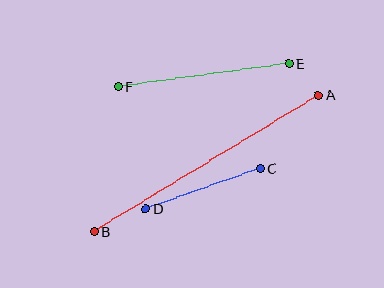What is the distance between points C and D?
The distance is approximately 121 pixels.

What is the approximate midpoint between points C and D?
The midpoint is at approximately (203, 189) pixels.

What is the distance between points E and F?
The distance is approximately 172 pixels.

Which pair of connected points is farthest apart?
Points A and B are farthest apart.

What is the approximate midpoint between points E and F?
The midpoint is at approximately (204, 75) pixels.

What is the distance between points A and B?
The distance is approximately 263 pixels.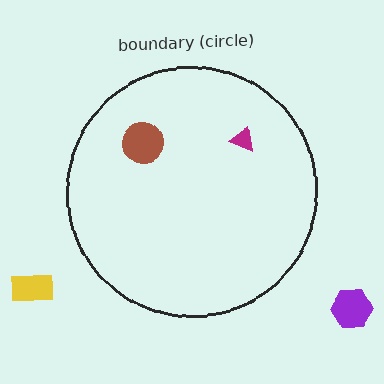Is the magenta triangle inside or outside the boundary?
Inside.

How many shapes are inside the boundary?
2 inside, 2 outside.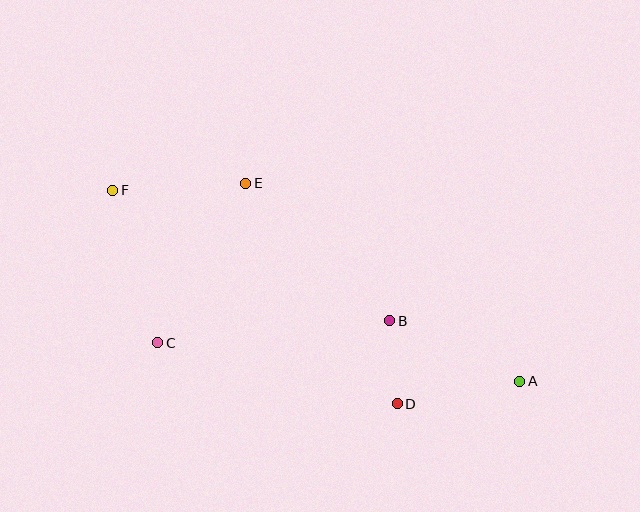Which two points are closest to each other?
Points B and D are closest to each other.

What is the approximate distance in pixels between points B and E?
The distance between B and E is approximately 199 pixels.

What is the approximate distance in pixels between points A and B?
The distance between A and B is approximately 144 pixels.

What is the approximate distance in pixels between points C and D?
The distance between C and D is approximately 247 pixels.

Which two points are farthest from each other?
Points A and F are farthest from each other.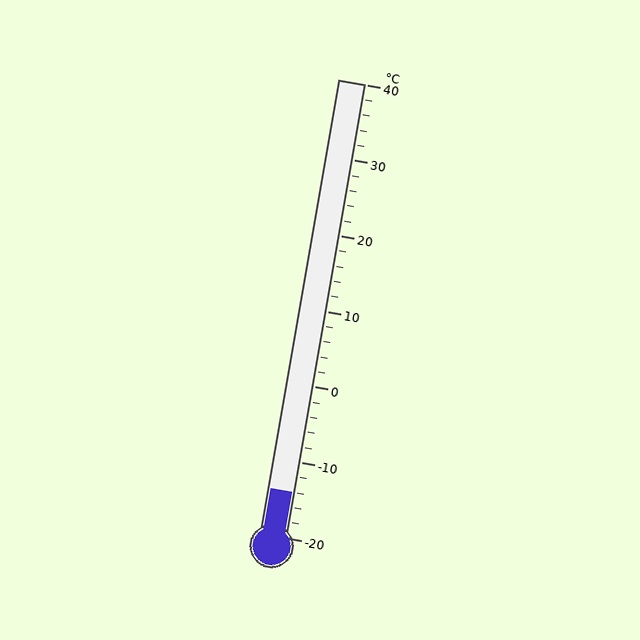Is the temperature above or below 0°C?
The temperature is below 0°C.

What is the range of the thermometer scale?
The thermometer scale ranges from -20°C to 40°C.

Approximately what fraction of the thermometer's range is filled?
The thermometer is filled to approximately 10% of its range.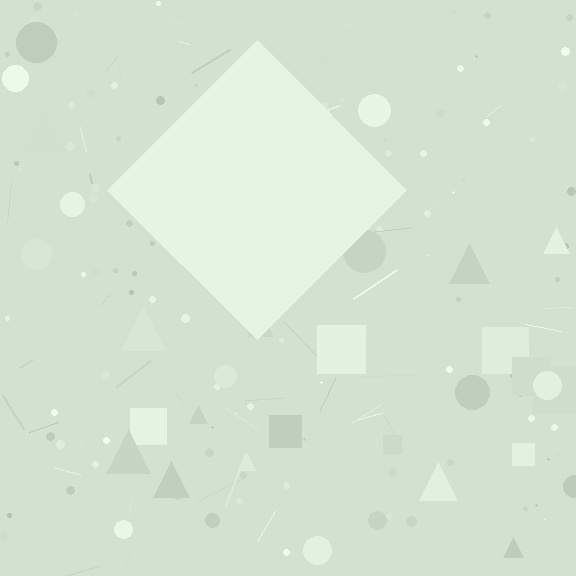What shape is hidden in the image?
A diamond is hidden in the image.